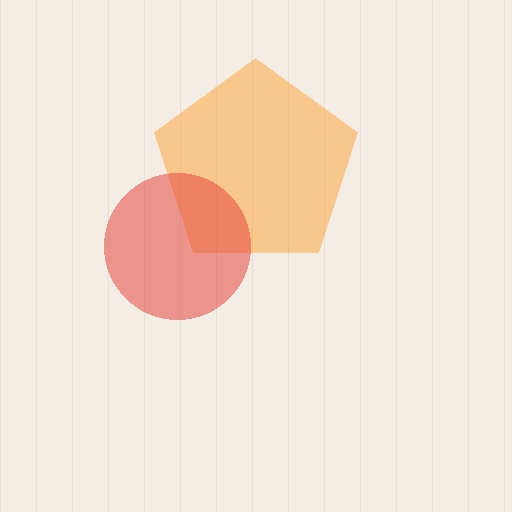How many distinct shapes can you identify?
There are 2 distinct shapes: an orange pentagon, a red circle.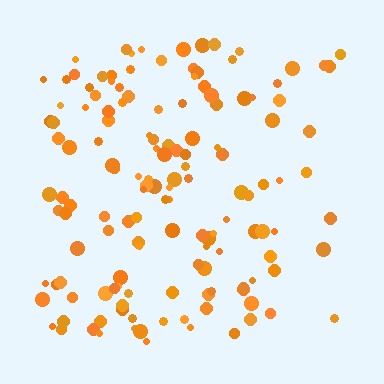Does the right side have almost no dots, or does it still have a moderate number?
Still a moderate number, just noticeably fewer than the left.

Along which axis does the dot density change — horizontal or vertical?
Horizontal.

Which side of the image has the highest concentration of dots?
The left.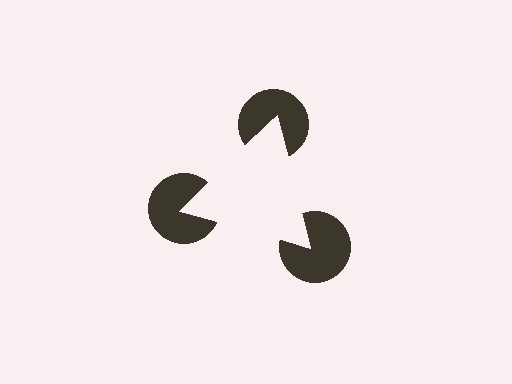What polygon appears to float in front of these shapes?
An illusory triangle — its edges are inferred from the aligned wedge cuts in the pac-man discs, not physically drawn.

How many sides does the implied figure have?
3 sides.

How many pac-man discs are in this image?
There are 3 — one at each vertex of the illusory triangle.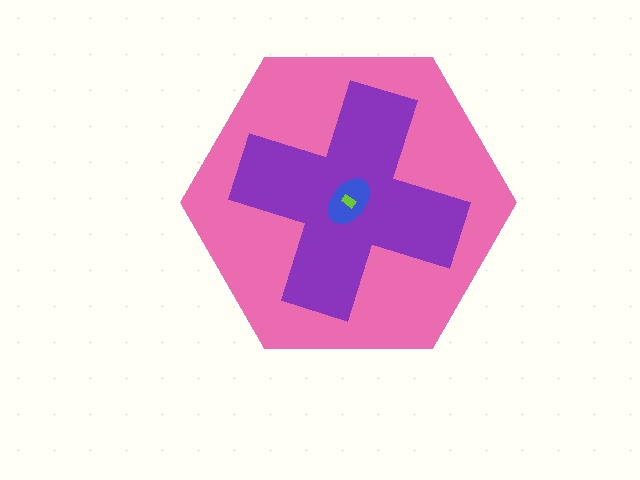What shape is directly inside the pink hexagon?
The purple cross.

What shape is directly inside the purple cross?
The blue ellipse.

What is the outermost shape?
The pink hexagon.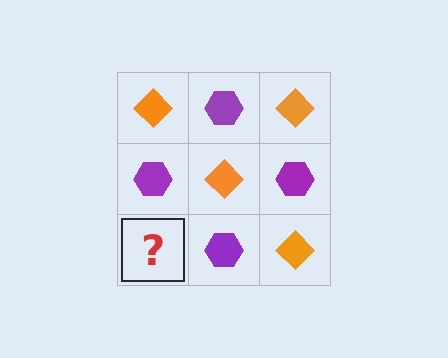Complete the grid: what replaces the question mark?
The question mark should be replaced with an orange diamond.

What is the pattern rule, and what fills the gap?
The rule is that it alternates orange diamond and purple hexagon in a checkerboard pattern. The gap should be filled with an orange diamond.